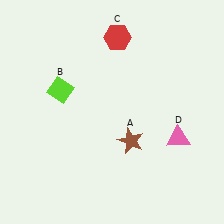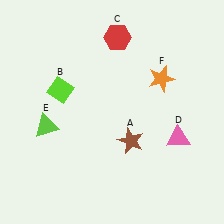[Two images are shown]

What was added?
A lime triangle (E), an orange star (F) were added in Image 2.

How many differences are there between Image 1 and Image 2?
There are 2 differences between the two images.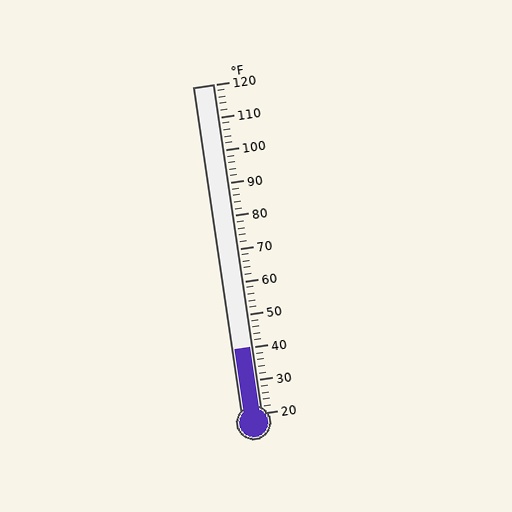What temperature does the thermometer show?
The thermometer shows approximately 40°F.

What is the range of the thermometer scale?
The thermometer scale ranges from 20°F to 120°F.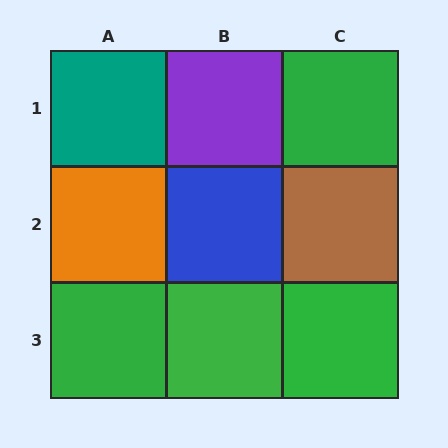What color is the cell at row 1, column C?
Green.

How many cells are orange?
1 cell is orange.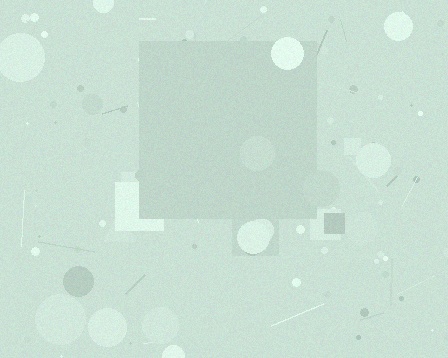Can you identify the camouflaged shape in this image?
The camouflaged shape is a square.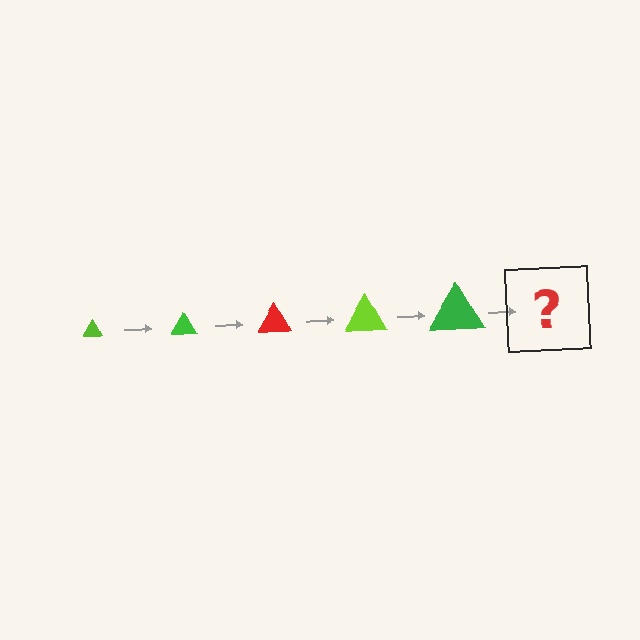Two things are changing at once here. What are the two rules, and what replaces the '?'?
The two rules are that the triangle grows larger each step and the color cycles through lime, green, and red. The '?' should be a red triangle, larger than the previous one.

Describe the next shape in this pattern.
It should be a red triangle, larger than the previous one.